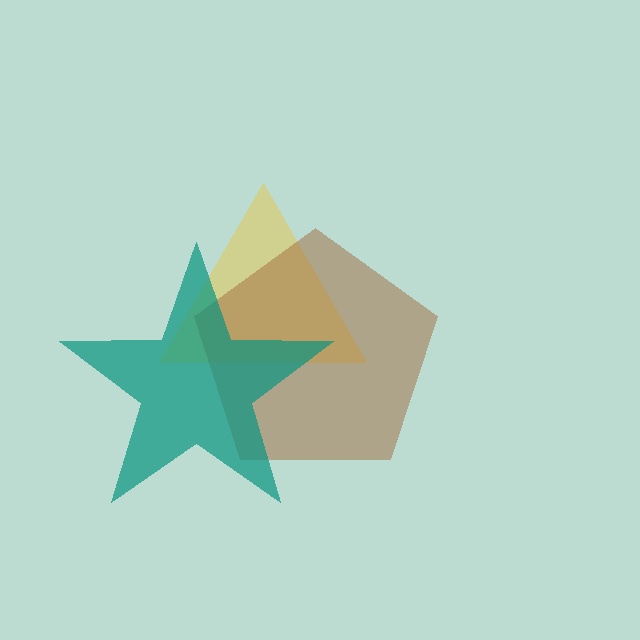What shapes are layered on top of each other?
The layered shapes are: a yellow triangle, a brown pentagon, a teal star.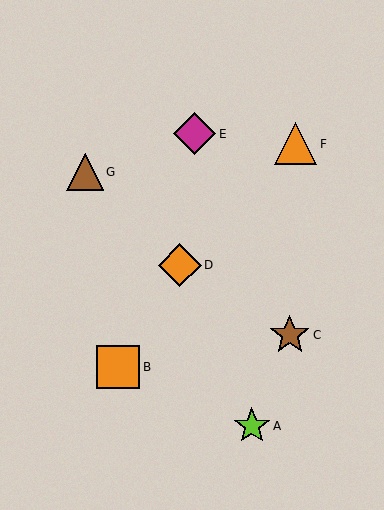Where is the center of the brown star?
The center of the brown star is at (290, 335).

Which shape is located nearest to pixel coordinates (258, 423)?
The lime star (labeled A) at (252, 426) is nearest to that location.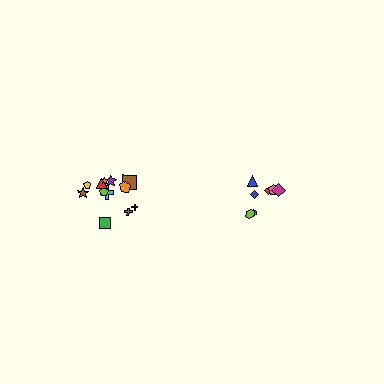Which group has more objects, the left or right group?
The left group.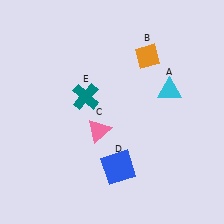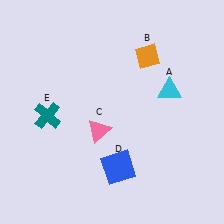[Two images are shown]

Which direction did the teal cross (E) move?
The teal cross (E) moved left.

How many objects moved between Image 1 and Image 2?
1 object moved between the two images.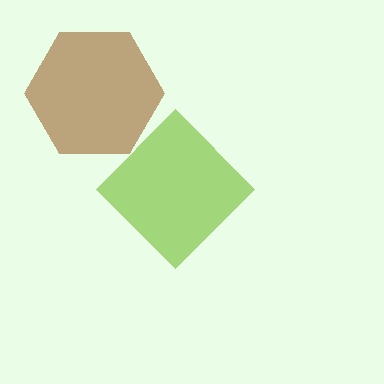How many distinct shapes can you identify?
There are 2 distinct shapes: a lime diamond, a brown hexagon.